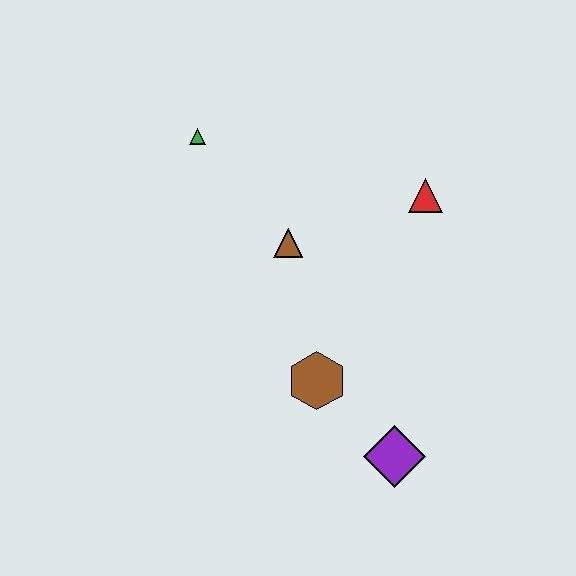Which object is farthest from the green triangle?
The purple diamond is farthest from the green triangle.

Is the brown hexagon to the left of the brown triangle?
No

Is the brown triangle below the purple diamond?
No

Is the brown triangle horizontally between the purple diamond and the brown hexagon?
No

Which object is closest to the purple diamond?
The brown hexagon is closest to the purple diamond.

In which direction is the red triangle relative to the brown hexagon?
The red triangle is above the brown hexagon.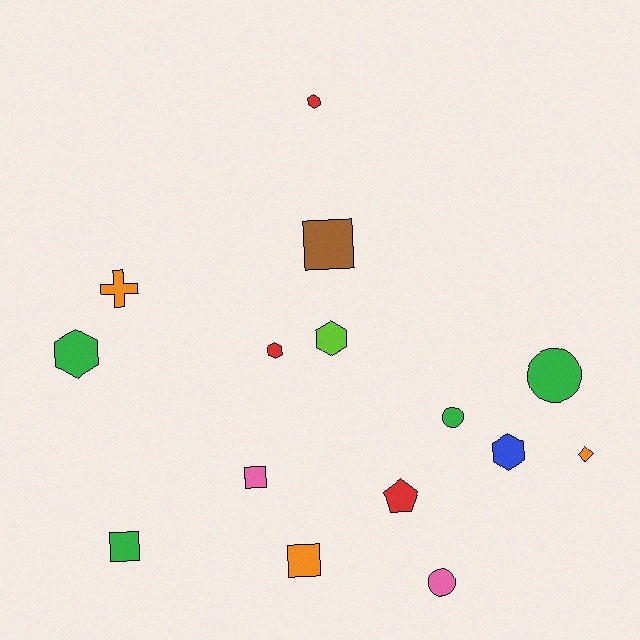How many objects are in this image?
There are 15 objects.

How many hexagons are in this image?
There are 5 hexagons.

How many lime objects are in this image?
There is 1 lime object.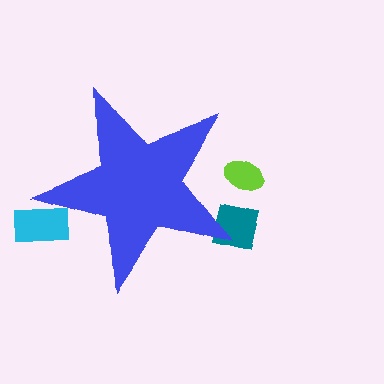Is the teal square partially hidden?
Yes, the teal square is partially hidden behind the blue star.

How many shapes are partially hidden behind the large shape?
3 shapes are partially hidden.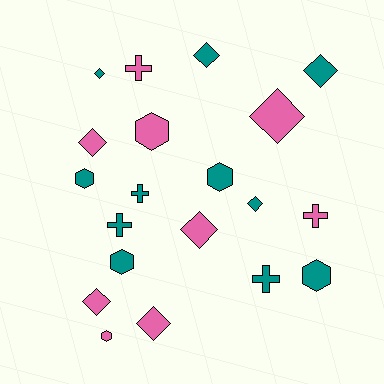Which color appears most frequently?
Teal, with 11 objects.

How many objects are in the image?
There are 20 objects.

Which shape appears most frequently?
Diamond, with 9 objects.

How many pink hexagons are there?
There are 2 pink hexagons.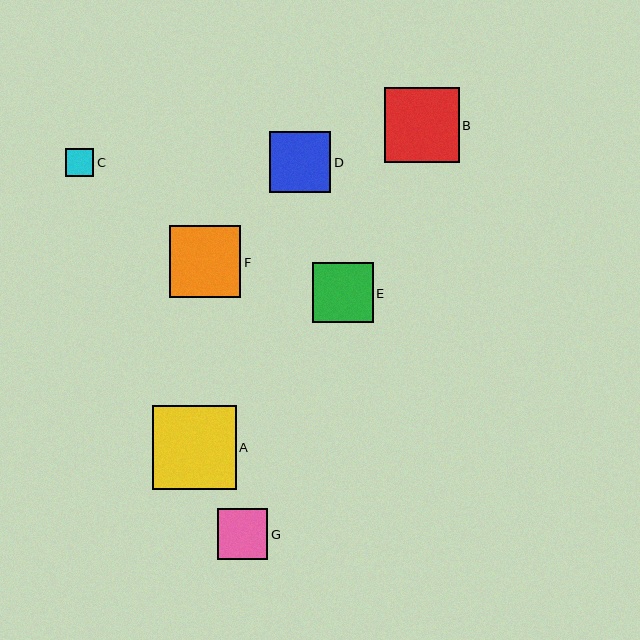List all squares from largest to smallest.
From largest to smallest: A, B, F, D, E, G, C.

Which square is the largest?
Square A is the largest with a size of approximately 84 pixels.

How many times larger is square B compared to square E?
Square B is approximately 1.2 times the size of square E.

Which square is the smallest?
Square C is the smallest with a size of approximately 28 pixels.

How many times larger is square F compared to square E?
Square F is approximately 1.2 times the size of square E.